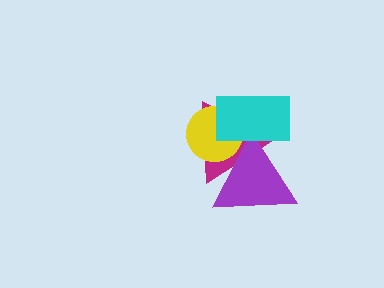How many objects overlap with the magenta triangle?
3 objects overlap with the magenta triangle.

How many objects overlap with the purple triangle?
3 objects overlap with the purple triangle.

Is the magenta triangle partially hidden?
Yes, it is partially covered by another shape.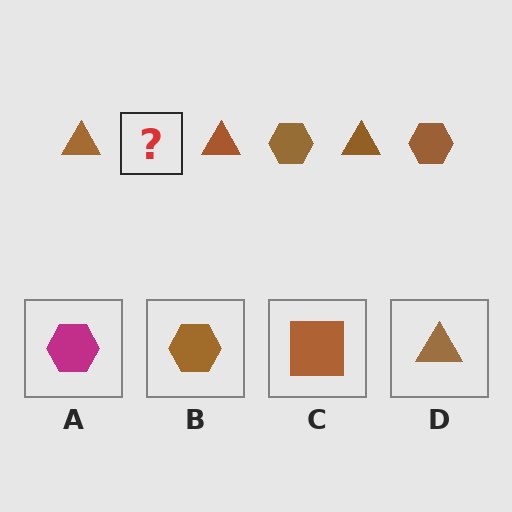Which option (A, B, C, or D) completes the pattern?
B.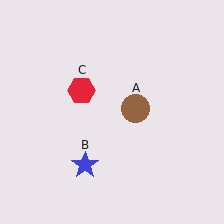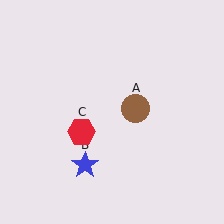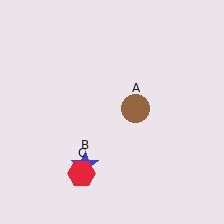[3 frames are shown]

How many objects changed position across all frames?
1 object changed position: red hexagon (object C).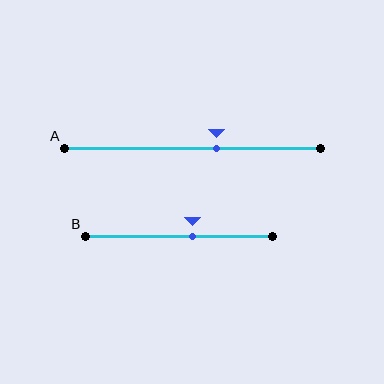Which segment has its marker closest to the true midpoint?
Segment B has its marker closest to the true midpoint.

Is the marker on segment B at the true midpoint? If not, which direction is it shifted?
No, the marker on segment B is shifted to the right by about 7% of the segment length.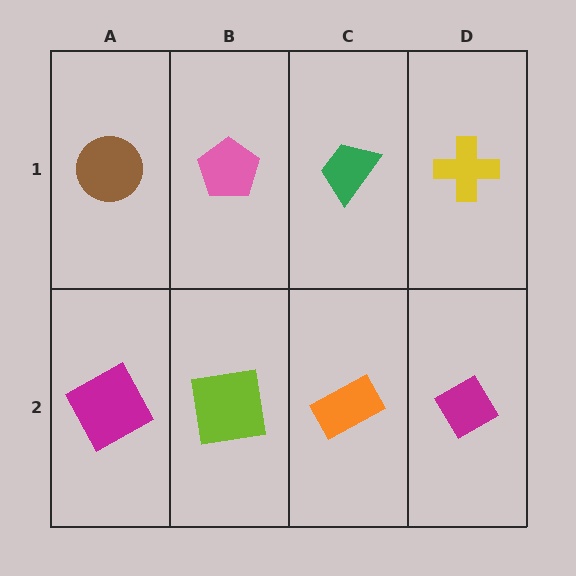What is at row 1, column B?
A pink pentagon.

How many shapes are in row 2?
4 shapes.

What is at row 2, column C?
An orange rectangle.